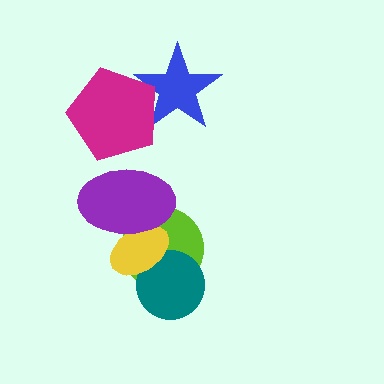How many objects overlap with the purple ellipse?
3 objects overlap with the purple ellipse.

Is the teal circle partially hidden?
Yes, it is partially covered by another shape.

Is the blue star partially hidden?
Yes, it is partially covered by another shape.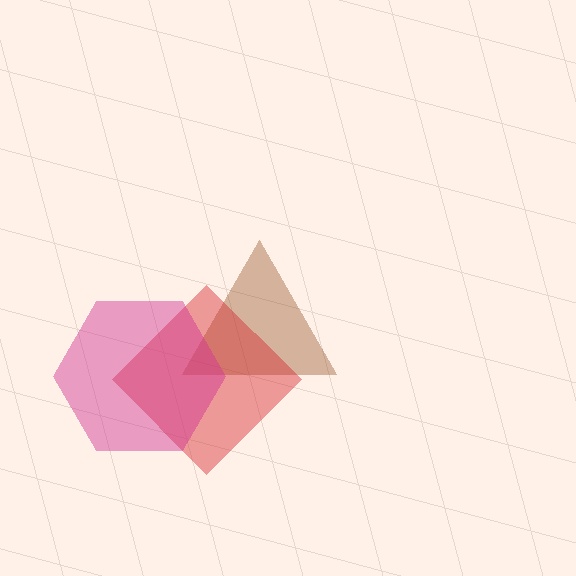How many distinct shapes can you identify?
There are 3 distinct shapes: a brown triangle, a red diamond, a magenta hexagon.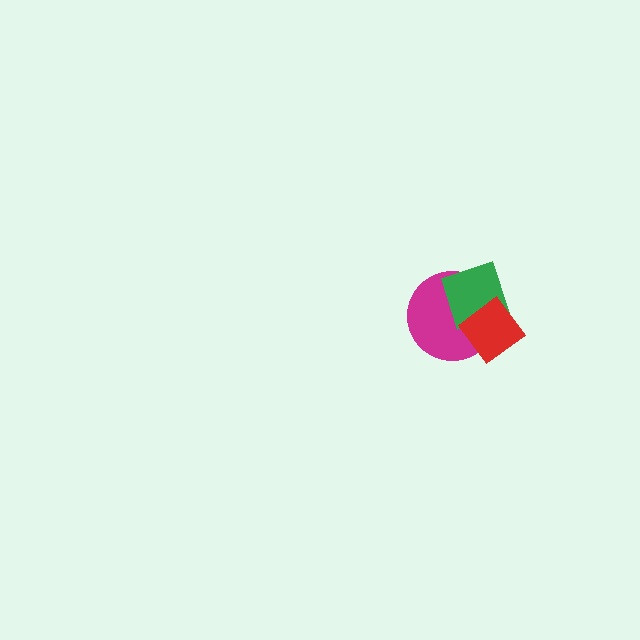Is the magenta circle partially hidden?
Yes, it is partially covered by another shape.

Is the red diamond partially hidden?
No, no other shape covers it.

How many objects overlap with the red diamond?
2 objects overlap with the red diamond.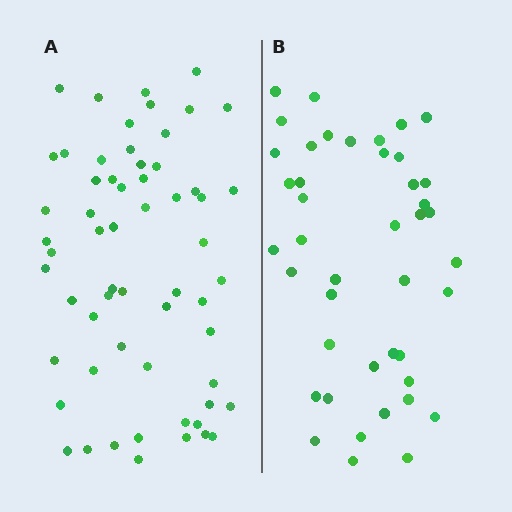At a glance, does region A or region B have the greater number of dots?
Region A (the left region) has more dots.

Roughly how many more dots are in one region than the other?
Region A has approximately 15 more dots than region B.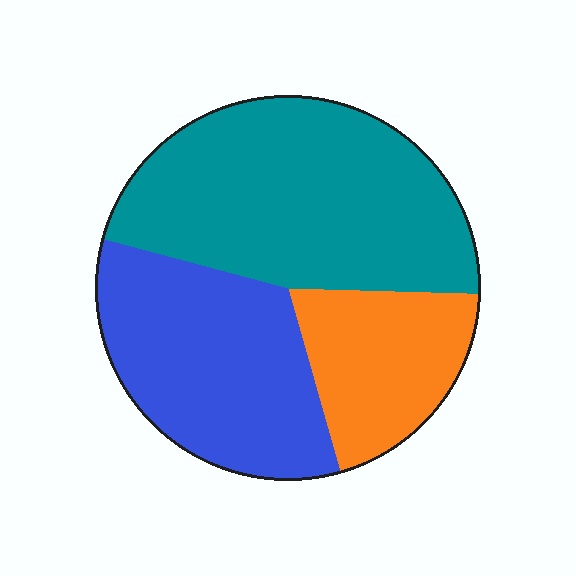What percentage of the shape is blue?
Blue takes up about one third (1/3) of the shape.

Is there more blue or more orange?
Blue.